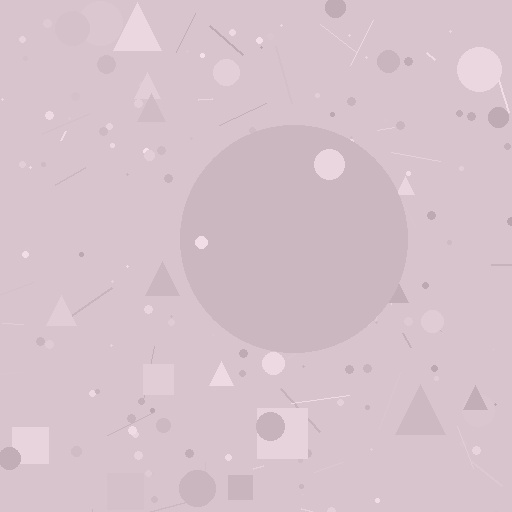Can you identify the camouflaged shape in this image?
The camouflaged shape is a circle.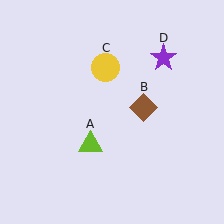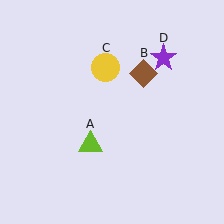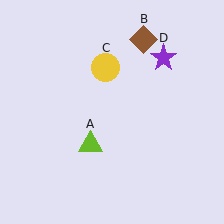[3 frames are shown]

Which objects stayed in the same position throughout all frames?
Lime triangle (object A) and yellow circle (object C) and purple star (object D) remained stationary.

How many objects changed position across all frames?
1 object changed position: brown diamond (object B).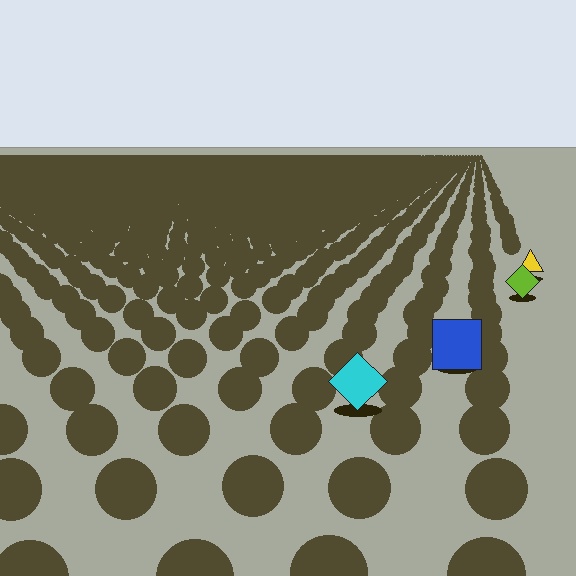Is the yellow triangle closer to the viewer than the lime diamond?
No. The lime diamond is closer — you can tell from the texture gradient: the ground texture is coarser near it.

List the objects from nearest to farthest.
From nearest to farthest: the cyan diamond, the blue square, the lime diamond, the yellow triangle.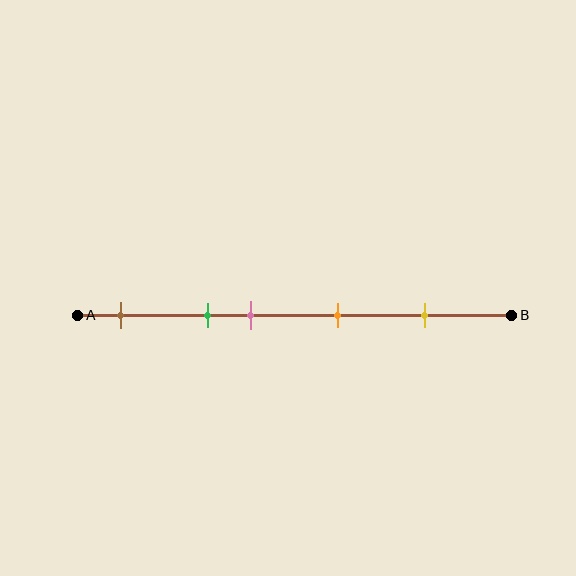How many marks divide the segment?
There are 5 marks dividing the segment.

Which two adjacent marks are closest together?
The green and pink marks are the closest adjacent pair.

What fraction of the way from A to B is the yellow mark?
The yellow mark is approximately 80% (0.8) of the way from A to B.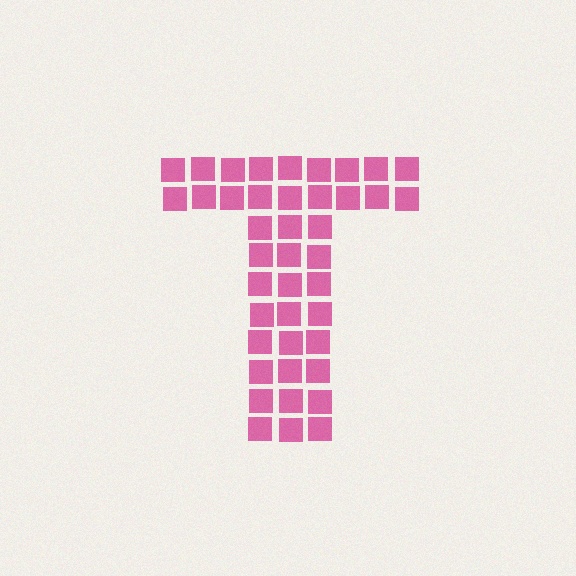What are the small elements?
The small elements are squares.